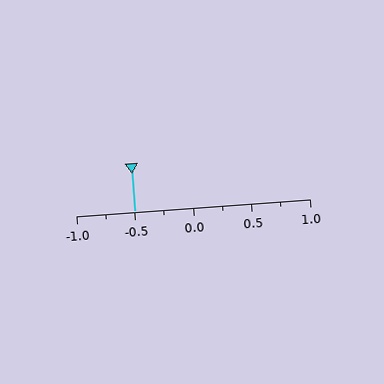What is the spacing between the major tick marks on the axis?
The major ticks are spaced 0.5 apart.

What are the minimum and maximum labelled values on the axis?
The axis runs from -1.0 to 1.0.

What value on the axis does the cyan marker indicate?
The marker indicates approximately -0.5.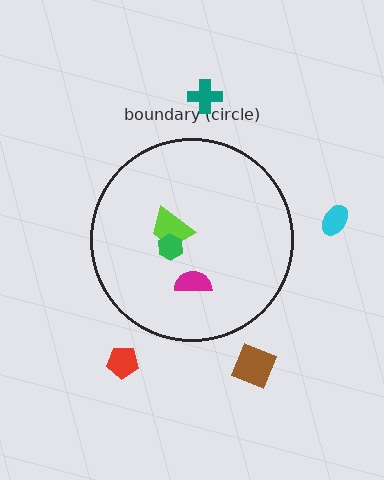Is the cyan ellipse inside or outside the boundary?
Outside.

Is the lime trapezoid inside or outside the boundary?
Inside.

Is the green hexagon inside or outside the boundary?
Inside.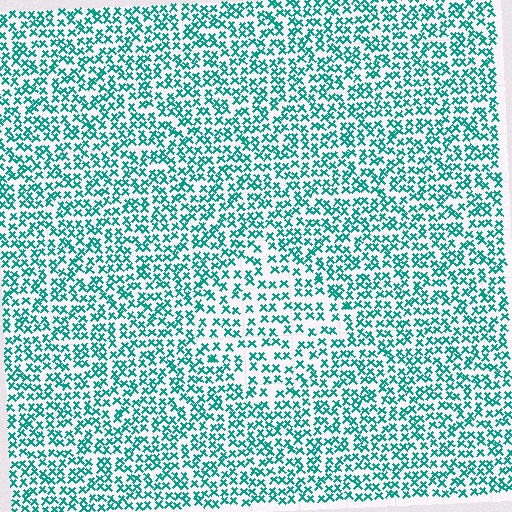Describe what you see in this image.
The image contains small teal elements arranged at two different densities. A diamond-shaped region is visible where the elements are less densely packed than the surrounding area.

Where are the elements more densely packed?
The elements are more densely packed outside the diamond boundary.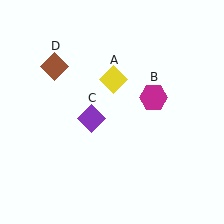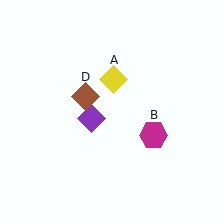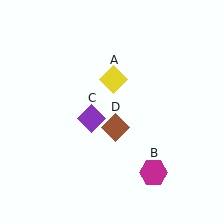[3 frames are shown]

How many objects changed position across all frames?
2 objects changed position: magenta hexagon (object B), brown diamond (object D).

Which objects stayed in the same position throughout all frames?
Yellow diamond (object A) and purple diamond (object C) remained stationary.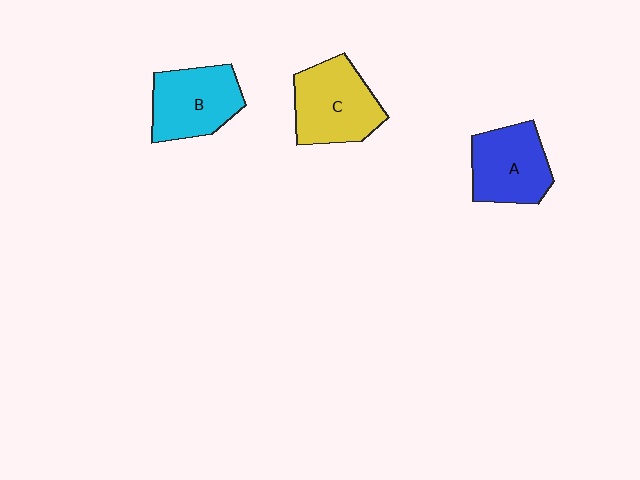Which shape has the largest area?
Shape C (yellow).